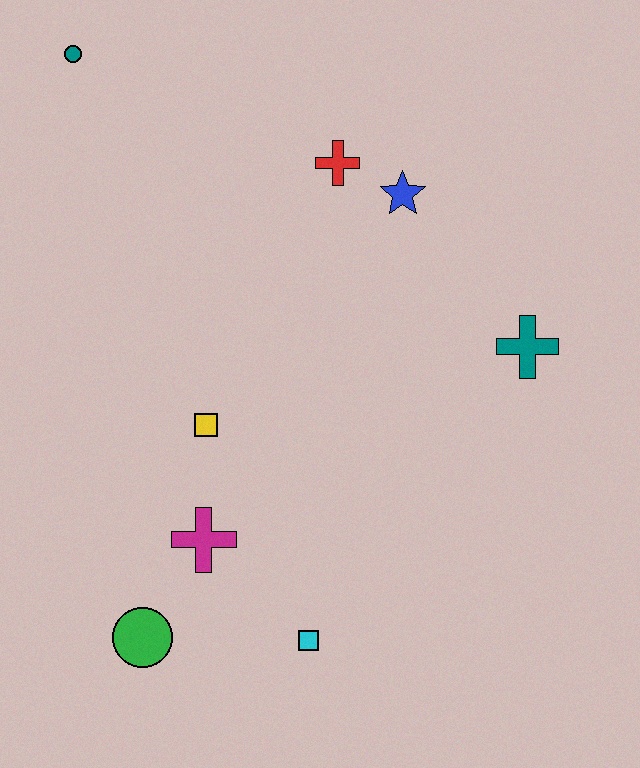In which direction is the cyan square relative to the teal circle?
The cyan square is below the teal circle.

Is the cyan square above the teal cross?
No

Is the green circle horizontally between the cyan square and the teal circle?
Yes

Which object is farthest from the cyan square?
The teal circle is farthest from the cyan square.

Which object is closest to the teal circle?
The red cross is closest to the teal circle.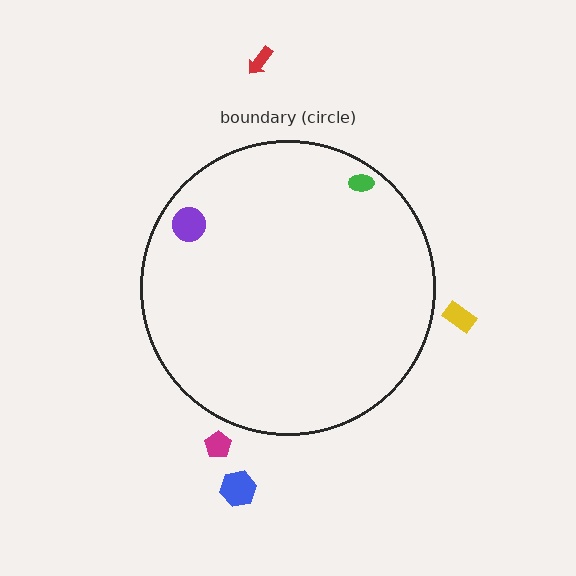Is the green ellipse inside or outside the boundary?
Inside.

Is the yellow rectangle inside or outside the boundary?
Outside.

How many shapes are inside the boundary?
2 inside, 4 outside.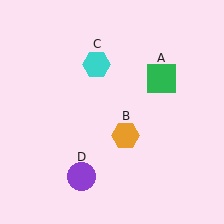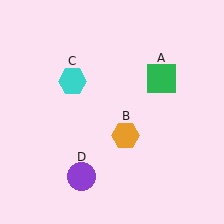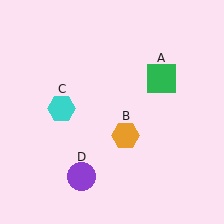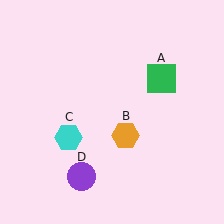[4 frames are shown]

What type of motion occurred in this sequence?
The cyan hexagon (object C) rotated counterclockwise around the center of the scene.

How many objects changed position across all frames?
1 object changed position: cyan hexagon (object C).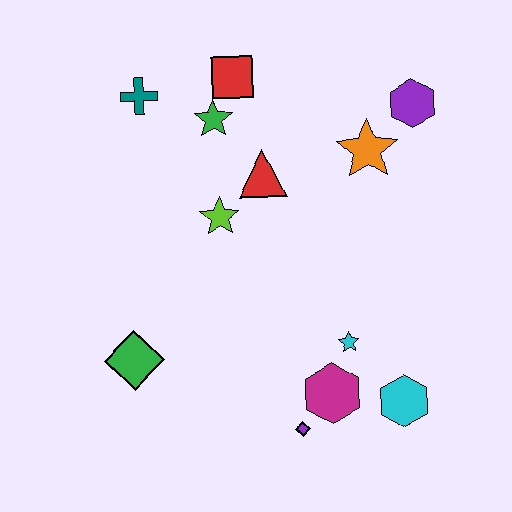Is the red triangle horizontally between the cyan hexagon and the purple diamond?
No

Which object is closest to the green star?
The red square is closest to the green star.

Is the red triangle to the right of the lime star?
Yes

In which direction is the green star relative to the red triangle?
The green star is above the red triangle.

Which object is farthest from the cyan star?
The teal cross is farthest from the cyan star.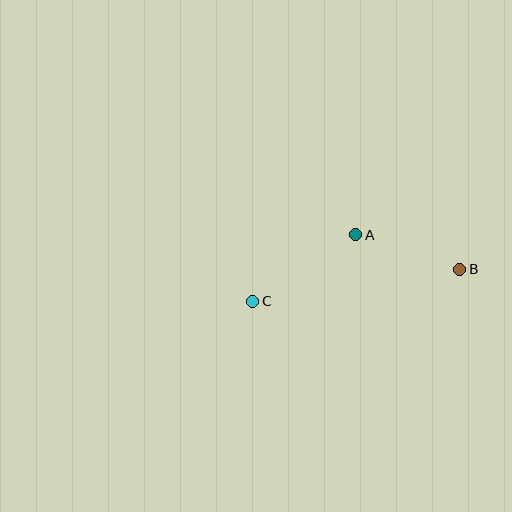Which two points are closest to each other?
Points A and B are closest to each other.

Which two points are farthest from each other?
Points B and C are farthest from each other.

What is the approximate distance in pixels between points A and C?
The distance between A and C is approximately 123 pixels.